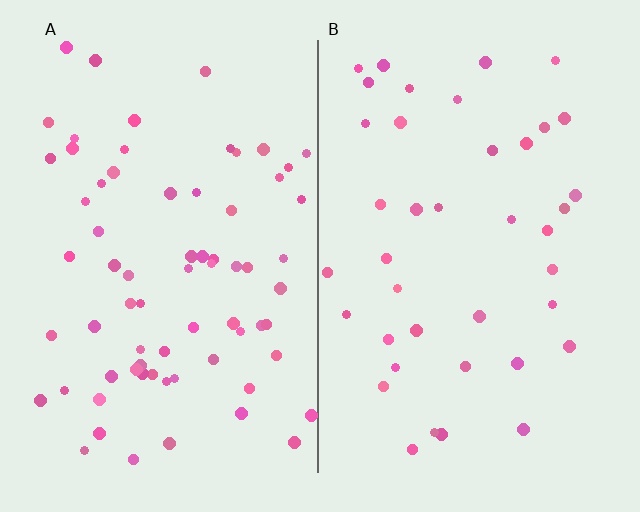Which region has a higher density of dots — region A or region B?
A (the left).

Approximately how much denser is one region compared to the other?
Approximately 1.8× — region A over region B.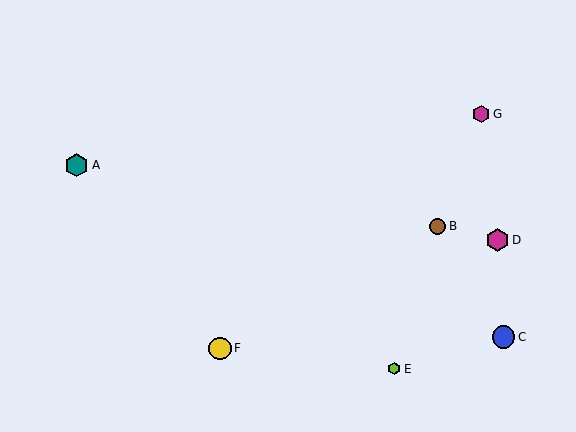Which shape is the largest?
The magenta hexagon (labeled D) is the largest.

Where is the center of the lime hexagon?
The center of the lime hexagon is at (394, 369).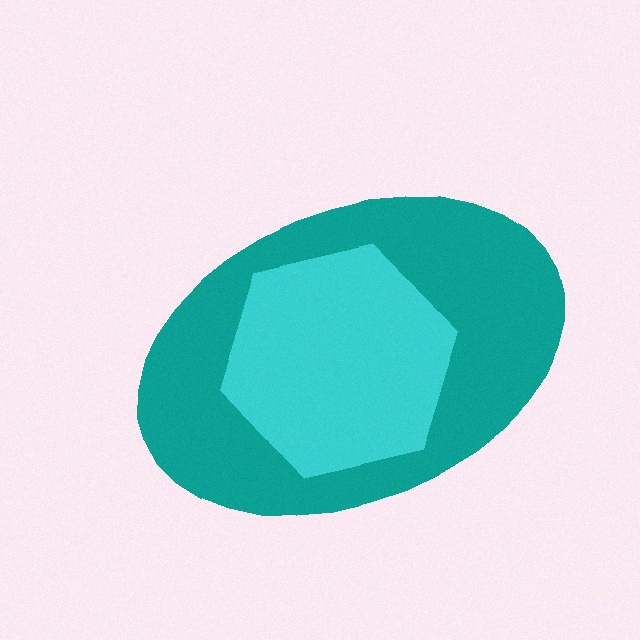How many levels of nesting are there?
2.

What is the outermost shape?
The teal ellipse.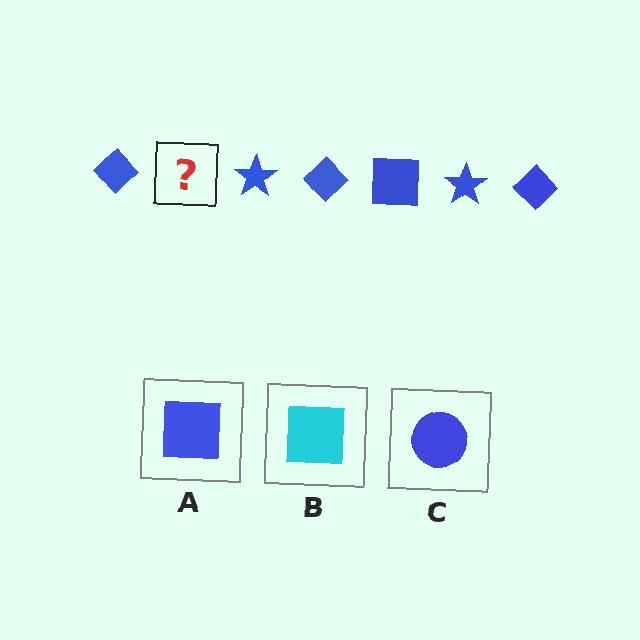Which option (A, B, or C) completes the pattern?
A.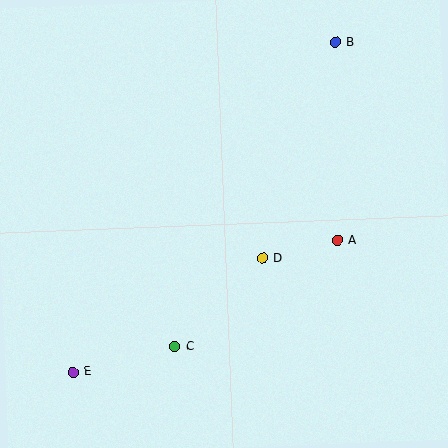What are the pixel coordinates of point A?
Point A is at (337, 241).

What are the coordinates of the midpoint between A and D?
The midpoint between A and D is at (300, 250).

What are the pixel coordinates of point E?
Point E is at (73, 372).